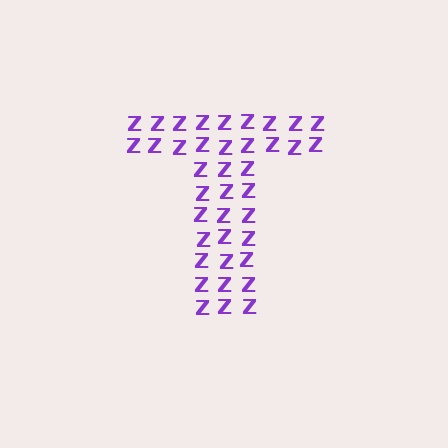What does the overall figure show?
The overall figure shows the letter T.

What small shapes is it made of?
It is made of small letter Z's.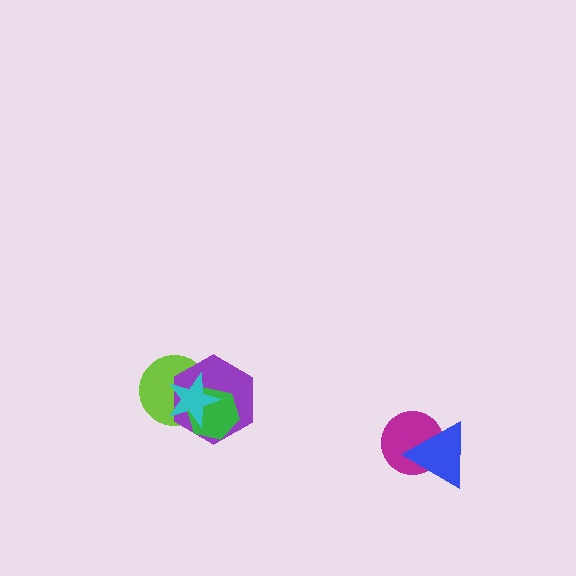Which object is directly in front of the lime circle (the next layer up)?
The purple hexagon is directly in front of the lime circle.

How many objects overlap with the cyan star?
3 objects overlap with the cyan star.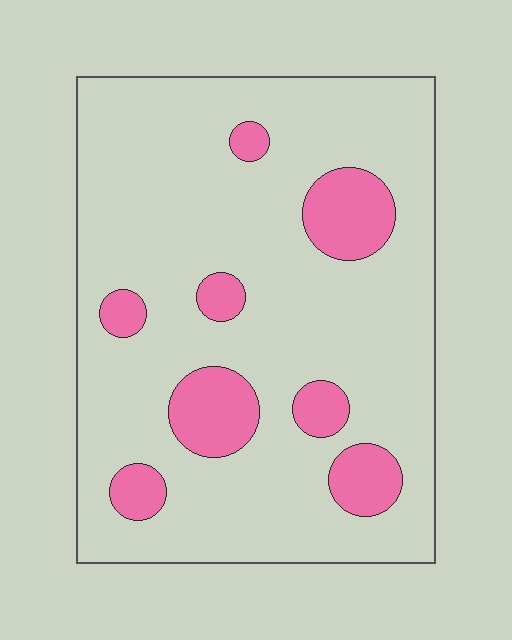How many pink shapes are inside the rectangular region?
8.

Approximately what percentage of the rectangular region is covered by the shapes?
Approximately 15%.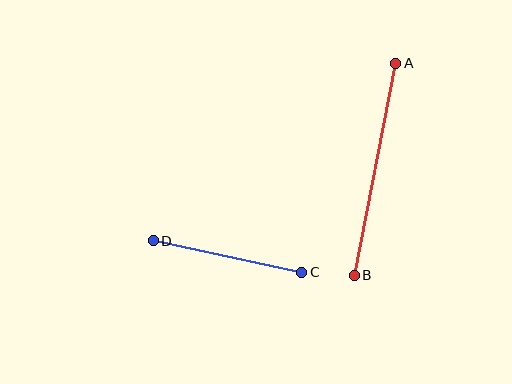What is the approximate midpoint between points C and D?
The midpoint is at approximately (228, 257) pixels.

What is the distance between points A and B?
The distance is approximately 216 pixels.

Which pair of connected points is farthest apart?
Points A and B are farthest apart.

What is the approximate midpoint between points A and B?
The midpoint is at approximately (375, 169) pixels.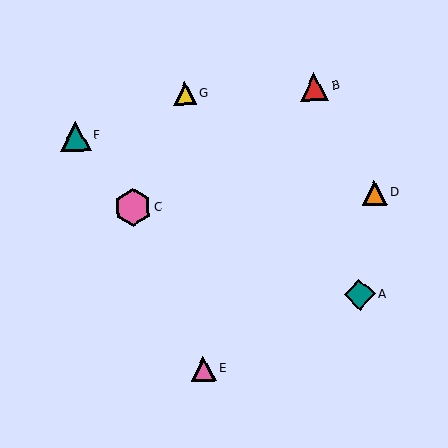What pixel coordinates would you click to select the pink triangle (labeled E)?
Click at (204, 369) to select the pink triangle E.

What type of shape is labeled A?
Shape A is a teal diamond.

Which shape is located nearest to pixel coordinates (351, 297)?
The teal diamond (labeled A) at (360, 294) is nearest to that location.